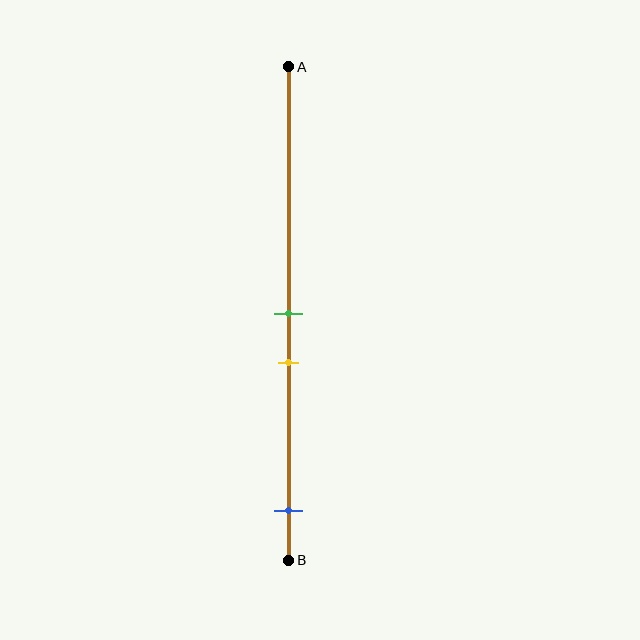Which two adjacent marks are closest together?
The green and yellow marks are the closest adjacent pair.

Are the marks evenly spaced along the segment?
No, the marks are not evenly spaced.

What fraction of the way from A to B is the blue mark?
The blue mark is approximately 90% (0.9) of the way from A to B.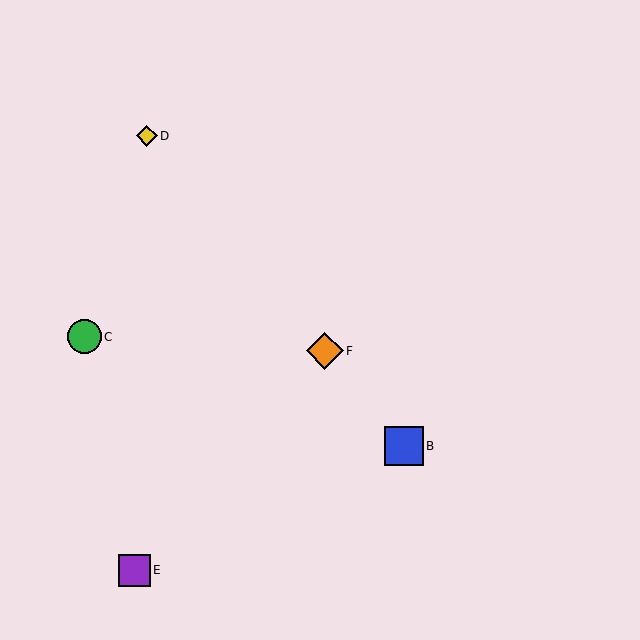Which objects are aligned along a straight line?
Objects A, B, D, F are aligned along a straight line.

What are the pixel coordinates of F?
Object F is at (325, 351).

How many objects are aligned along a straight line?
4 objects (A, B, D, F) are aligned along a straight line.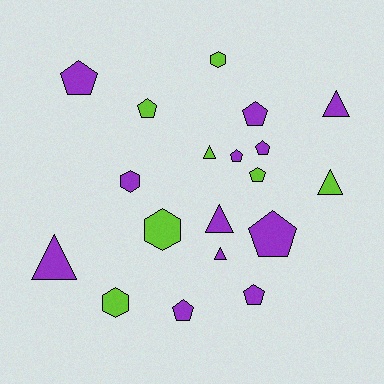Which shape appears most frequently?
Pentagon, with 9 objects.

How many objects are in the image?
There are 19 objects.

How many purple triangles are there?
There are 4 purple triangles.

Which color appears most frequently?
Purple, with 12 objects.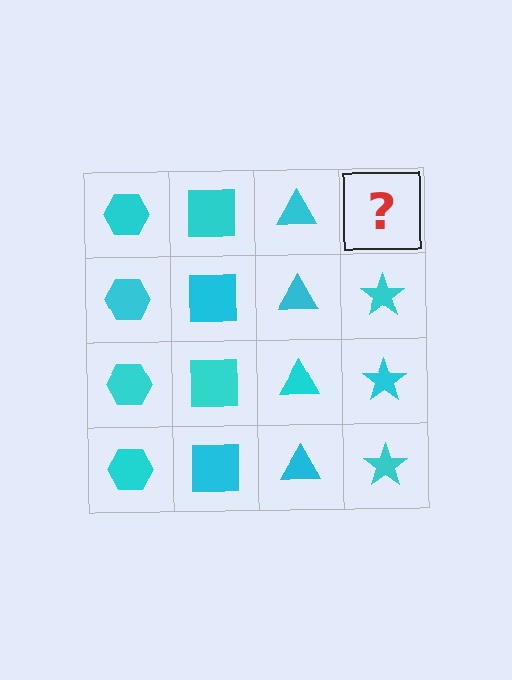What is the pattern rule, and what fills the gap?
The rule is that each column has a consistent shape. The gap should be filled with a cyan star.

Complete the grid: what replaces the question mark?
The question mark should be replaced with a cyan star.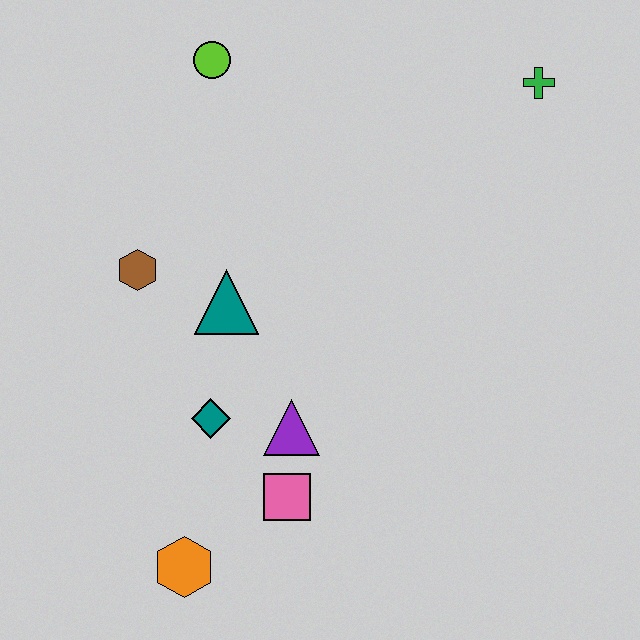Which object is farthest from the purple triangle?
The green cross is farthest from the purple triangle.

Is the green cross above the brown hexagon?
Yes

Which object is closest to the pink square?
The purple triangle is closest to the pink square.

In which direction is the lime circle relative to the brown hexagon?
The lime circle is above the brown hexagon.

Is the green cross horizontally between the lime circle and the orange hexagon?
No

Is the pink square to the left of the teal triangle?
No